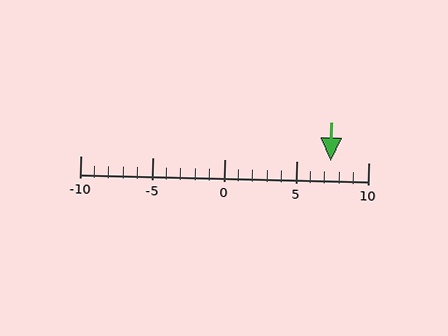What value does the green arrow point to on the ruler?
The green arrow points to approximately 7.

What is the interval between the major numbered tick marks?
The major tick marks are spaced 5 units apart.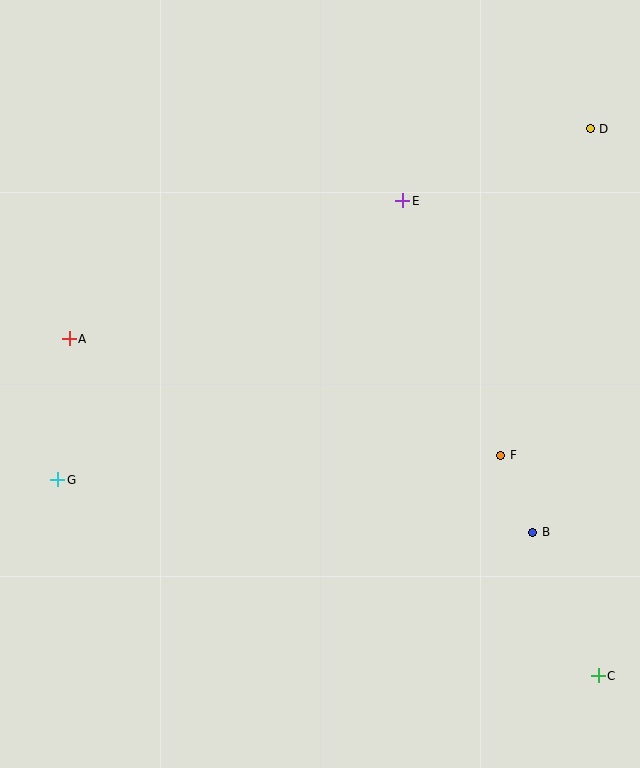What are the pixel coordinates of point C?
Point C is at (598, 676).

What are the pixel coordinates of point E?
Point E is at (403, 201).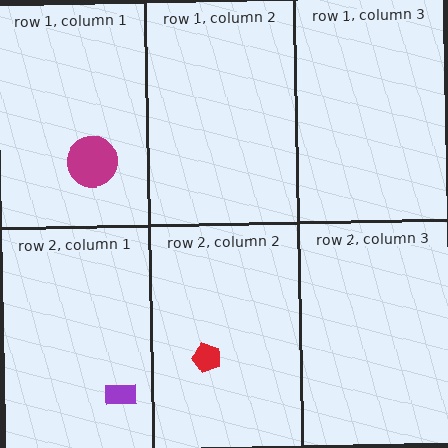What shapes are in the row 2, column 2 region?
The red pentagon.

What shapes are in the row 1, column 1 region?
The magenta circle.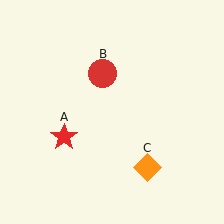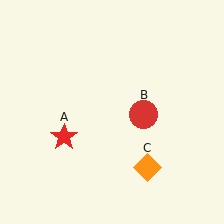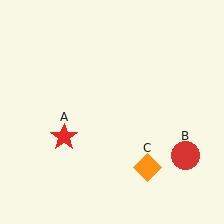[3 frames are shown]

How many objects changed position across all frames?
1 object changed position: red circle (object B).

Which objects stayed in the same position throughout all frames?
Red star (object A) and orange diamond (object C) remained stationary.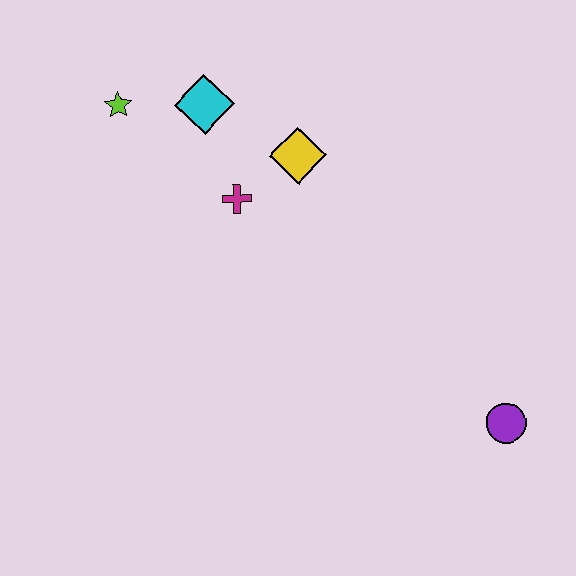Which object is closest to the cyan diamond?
The lime star is closest to the cyan diamond.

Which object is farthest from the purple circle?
The lime star is farthest from the purple circle.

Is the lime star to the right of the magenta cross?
No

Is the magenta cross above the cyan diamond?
No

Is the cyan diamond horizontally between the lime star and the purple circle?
Yes